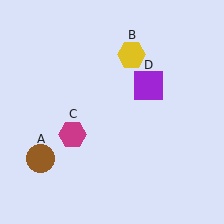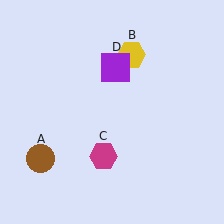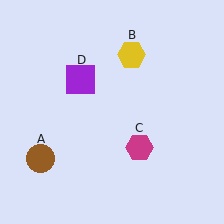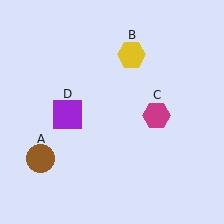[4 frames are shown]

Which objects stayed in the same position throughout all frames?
Brown circle (object A) and yellow hexagon (object B) remained stationary.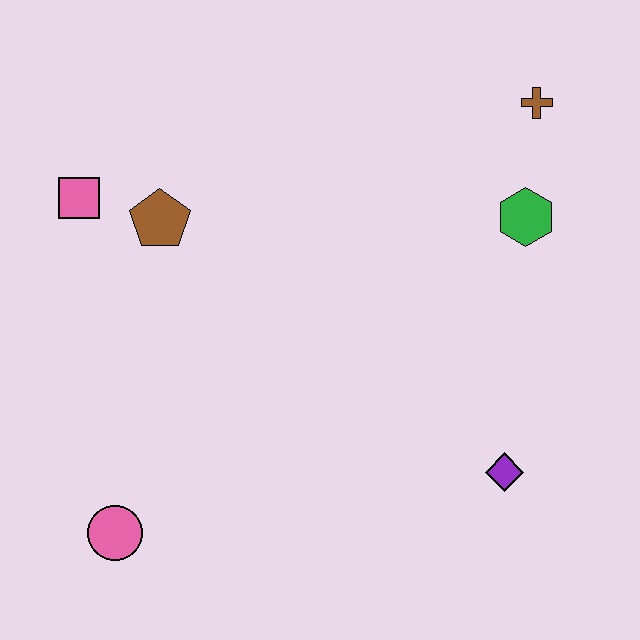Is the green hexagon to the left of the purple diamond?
No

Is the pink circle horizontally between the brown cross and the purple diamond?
No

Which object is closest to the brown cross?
The green hexagon is closest to the brown cross.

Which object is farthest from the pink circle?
The brown cross is farthest from the pink circle.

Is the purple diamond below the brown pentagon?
Yes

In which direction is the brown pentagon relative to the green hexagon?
The brown pentagon is to the left of the green hexagon.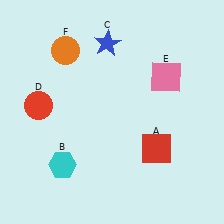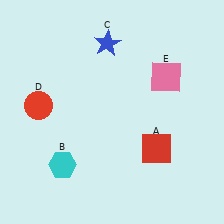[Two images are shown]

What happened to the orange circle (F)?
The orange circle (F) was removed in Image 2. It was in the top-left area of Image 1.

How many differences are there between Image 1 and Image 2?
There is 1 difference between the two images.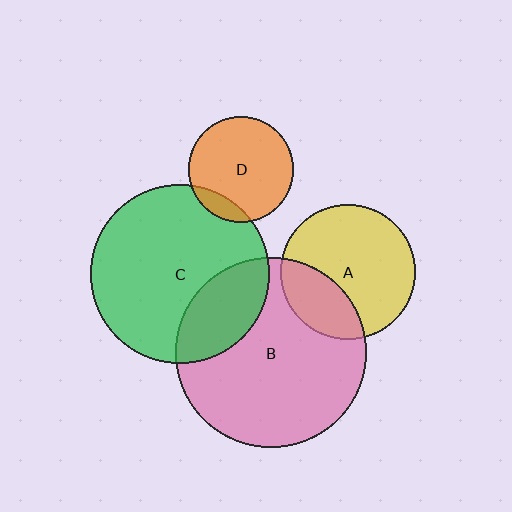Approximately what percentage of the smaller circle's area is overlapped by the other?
Approximately 25%.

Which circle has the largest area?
Circle B (pink).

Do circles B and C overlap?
Yes.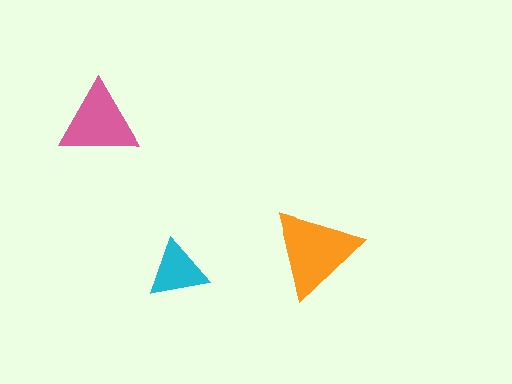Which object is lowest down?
The cyan triangle is bottommost.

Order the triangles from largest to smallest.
the orange one, the pink one, the cyan one.